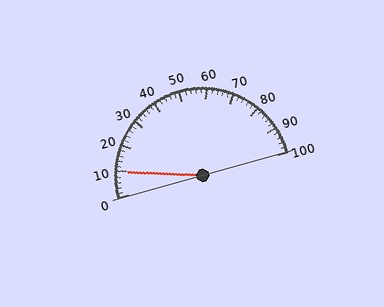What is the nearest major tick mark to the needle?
The nearest major tick mark is 10.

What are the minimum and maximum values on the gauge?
The gauge ranges from 0 to 100.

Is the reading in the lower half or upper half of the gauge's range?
The reading is in the lower half of the range (0 to 100).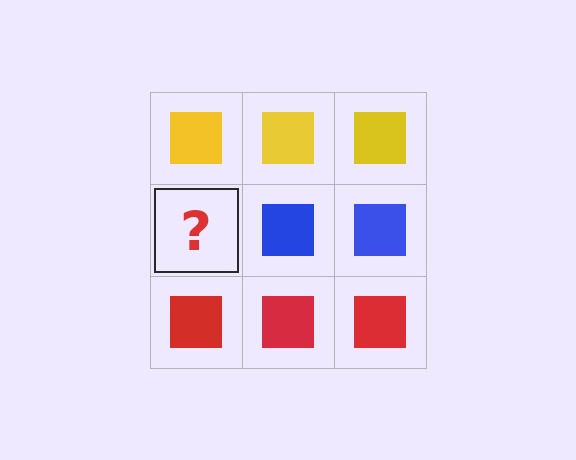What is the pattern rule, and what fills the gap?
The rule is that each row has a consistent color. The gap should be filled with a blue square.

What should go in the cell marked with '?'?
The missing cell should contain a blue square.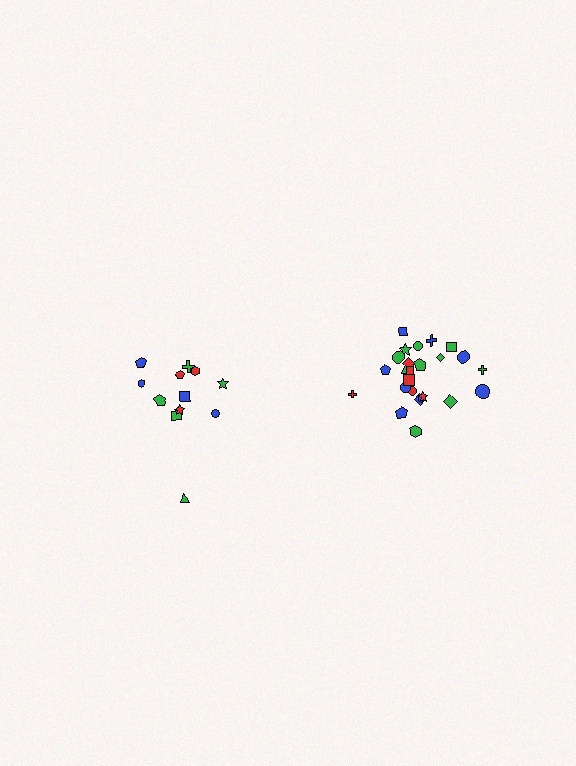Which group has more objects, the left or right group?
The right group.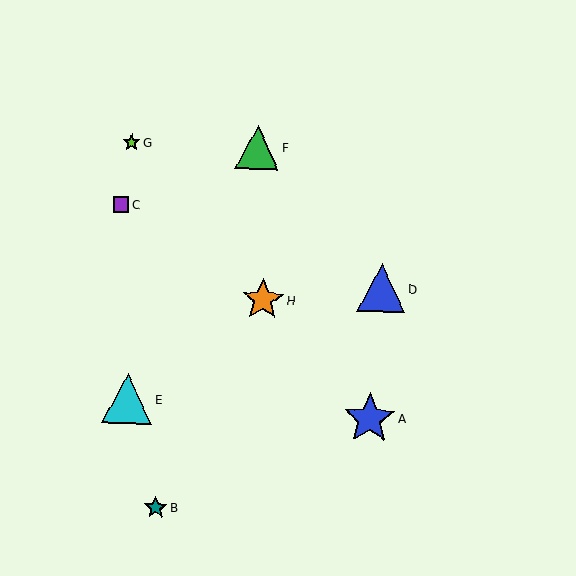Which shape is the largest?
The blue star (labeled A) is the largest.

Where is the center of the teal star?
The center of the teal star is at (156, 508).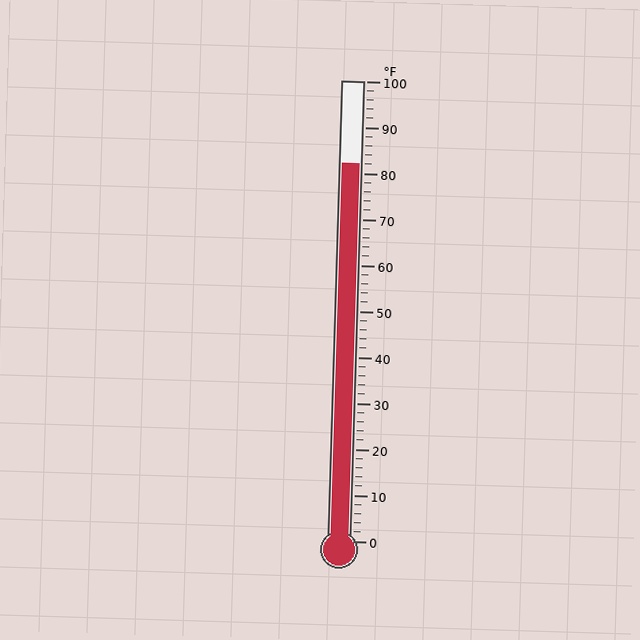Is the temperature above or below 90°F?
The temperature is below 90°F.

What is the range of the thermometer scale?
The thermometer scale ranges from 0°F to 100°F.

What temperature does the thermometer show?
The thermometer shows approximately 82°F.